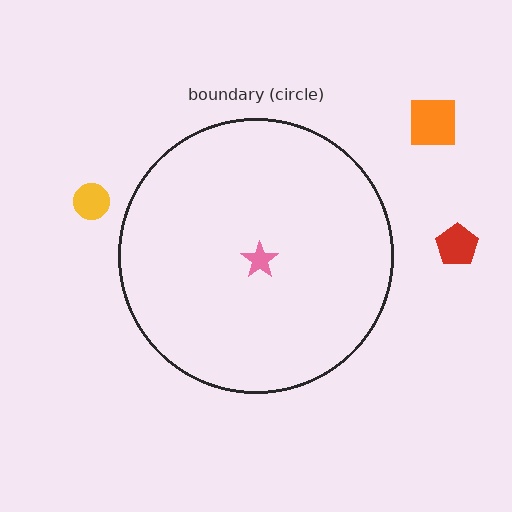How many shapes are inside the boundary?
1 inside, 3 outside.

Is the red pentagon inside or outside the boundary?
Outside.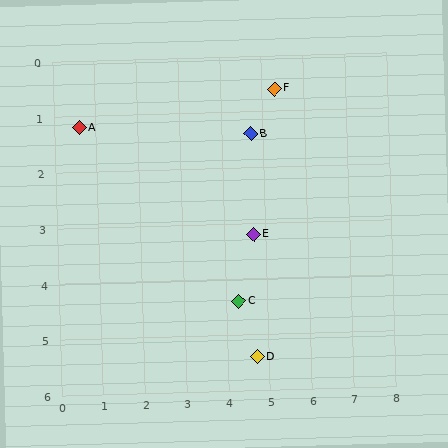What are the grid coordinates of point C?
Point C is at approximately (4.3, 4.4).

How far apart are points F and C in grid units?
Points F and C are about 3.9 grid units apart.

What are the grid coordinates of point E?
Point E is at approximately (4.7, 3.2).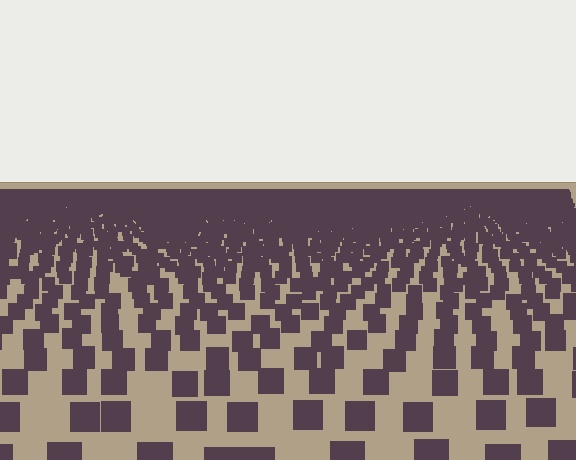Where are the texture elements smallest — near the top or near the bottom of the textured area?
Near the top.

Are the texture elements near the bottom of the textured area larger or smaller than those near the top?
Larger. Near the bottom, elements are closer to the viewer and appear at a bigger on-screen size.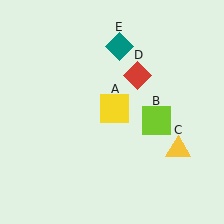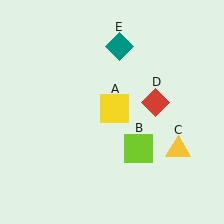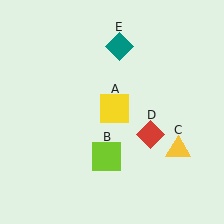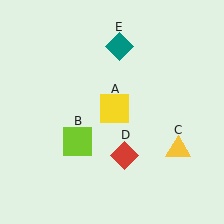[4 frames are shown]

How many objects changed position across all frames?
2 objects changed position: lime square (object B), red diamond (object D).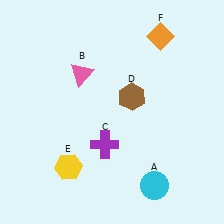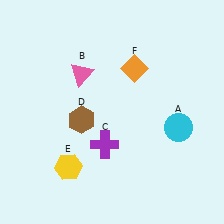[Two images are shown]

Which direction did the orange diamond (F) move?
The orange diamond (F) moved down.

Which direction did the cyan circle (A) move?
The cyan circle (A) moved up.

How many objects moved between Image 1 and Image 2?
3 objects moved between the two images.